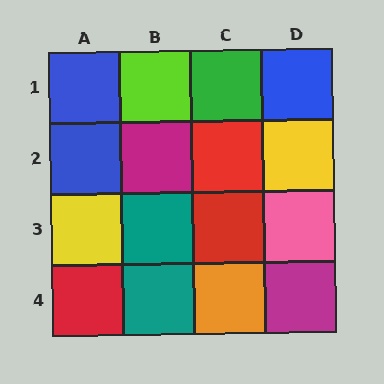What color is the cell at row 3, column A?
Yellow.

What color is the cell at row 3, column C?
Red.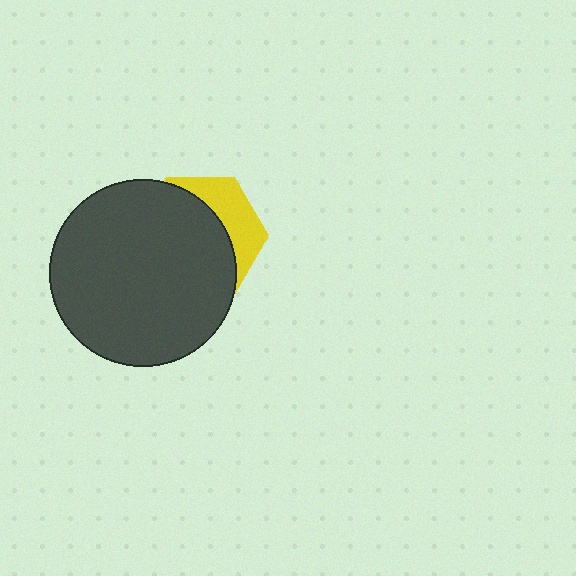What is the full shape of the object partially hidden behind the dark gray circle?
The partially hidden object is a yellow hexagon.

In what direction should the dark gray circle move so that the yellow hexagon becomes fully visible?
The dark gray circle should move toward the lower-left. That is the shortest direction to clear the overlap and leave the yellow hexagon fully visible.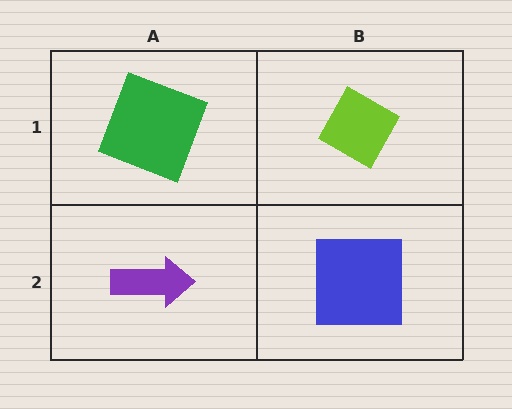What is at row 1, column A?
A green square.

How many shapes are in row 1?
2 shapes.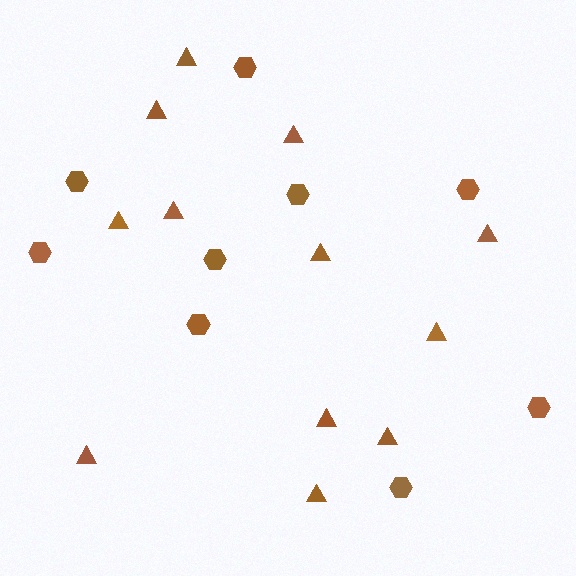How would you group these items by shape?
There are 2 groups: one group of hexagons (9) and one group of triangles (12).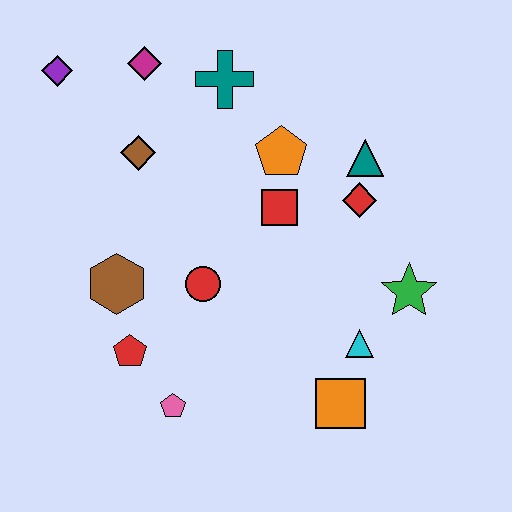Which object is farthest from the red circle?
The purple diamond is farthest from the red circle.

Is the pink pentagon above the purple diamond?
No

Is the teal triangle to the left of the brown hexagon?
No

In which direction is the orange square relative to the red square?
The orange square is below the red square.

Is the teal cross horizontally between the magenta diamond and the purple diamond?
No